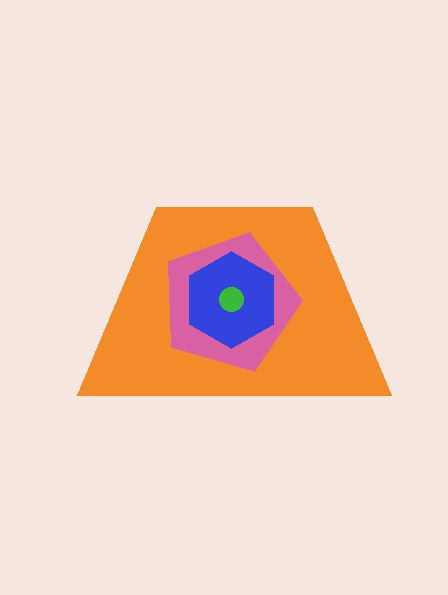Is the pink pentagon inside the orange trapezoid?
Yes.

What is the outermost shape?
The orange trapezoid.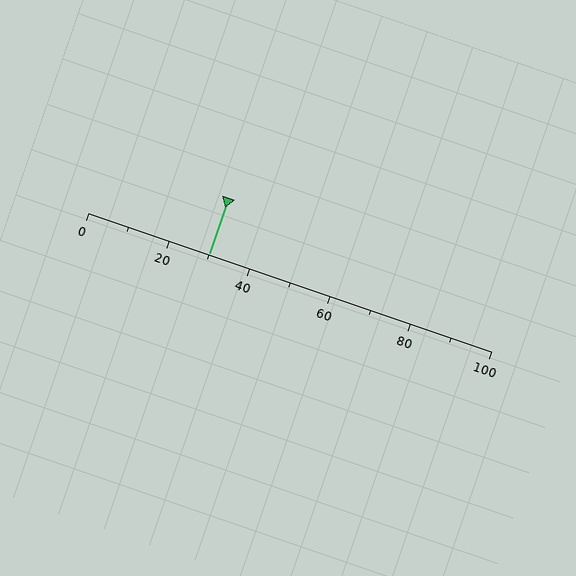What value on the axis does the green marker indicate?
The marker indicates approximately 30.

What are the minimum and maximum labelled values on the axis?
The axis runs from 0 to 100.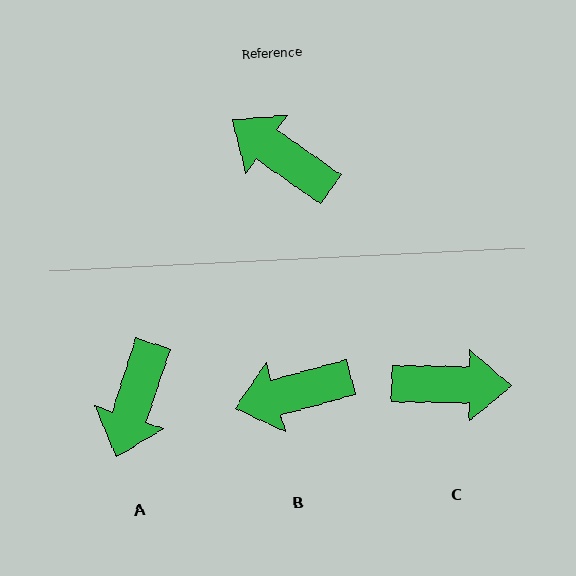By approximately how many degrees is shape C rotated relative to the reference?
Approximately 146 degrees clockwise.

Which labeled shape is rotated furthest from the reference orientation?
C, about 146 degrees away.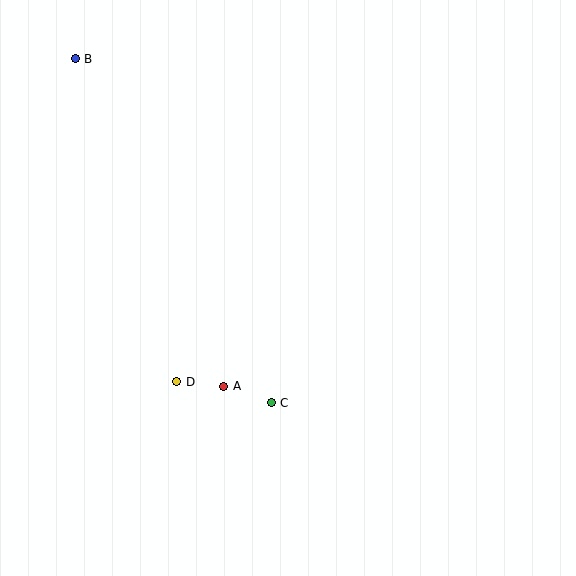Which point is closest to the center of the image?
Point C at (271, 403) is closest to the center.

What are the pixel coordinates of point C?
Point C is at (271, 403).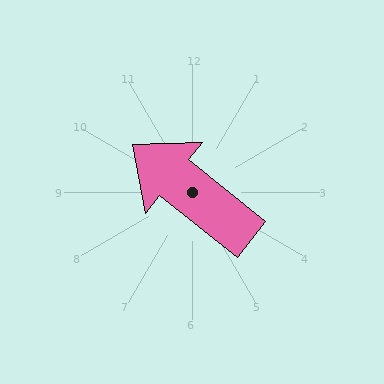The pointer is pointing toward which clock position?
Roughly 10 o'clock.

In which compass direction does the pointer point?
Northwest.